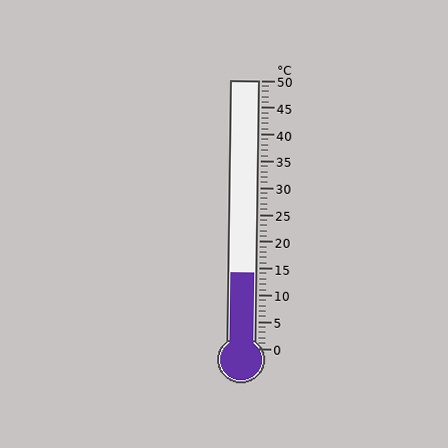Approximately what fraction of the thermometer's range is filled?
The thermometer is filled to approximately 30% of its range.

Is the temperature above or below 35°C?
The temperature is below 35°C.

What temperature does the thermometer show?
The thermometer shows approximately 14°C.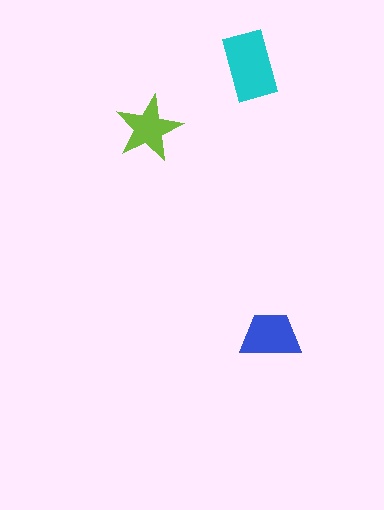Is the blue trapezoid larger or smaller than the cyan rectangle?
Smaller.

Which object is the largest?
The cyan rectangle.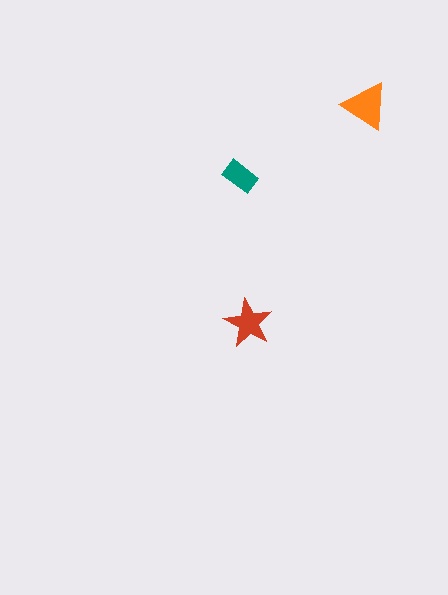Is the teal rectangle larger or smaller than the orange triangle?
Smaller.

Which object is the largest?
The orange triangle.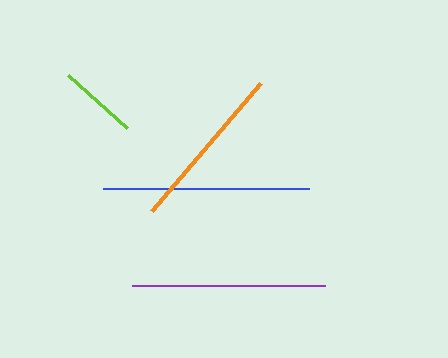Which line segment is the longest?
The blue line is the longest at approximately 206 pixels.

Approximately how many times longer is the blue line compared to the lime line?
The blue line is approximately 2.6 times the length of the lime line.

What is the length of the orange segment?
The orange segment is approximately 168 pixels long.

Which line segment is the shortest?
The lime line is the shortest at approximately 79 pixels.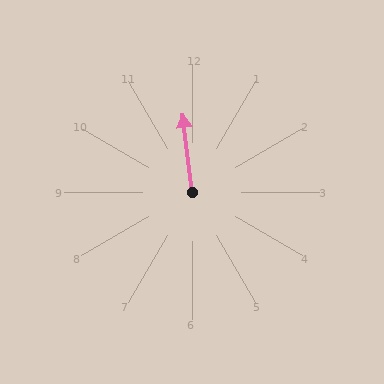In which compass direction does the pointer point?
North.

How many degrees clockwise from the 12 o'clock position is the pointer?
Approximately 353 degrees.